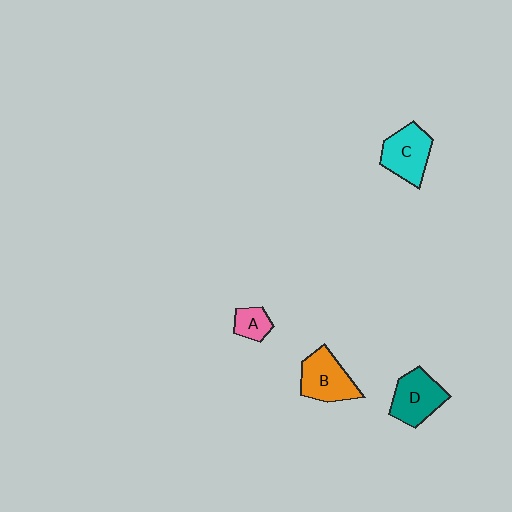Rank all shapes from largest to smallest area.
From largest to smallest: B (orange), D (teal), C (cyan), A (pink).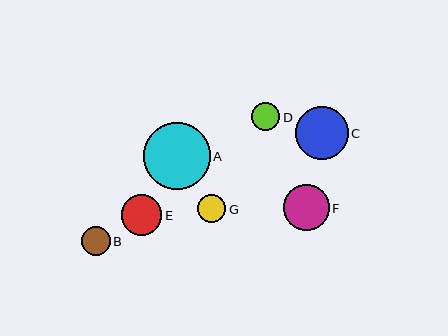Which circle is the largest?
Circle A is the largest with a size of approximately 67 pixels.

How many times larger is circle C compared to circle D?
Circle C is approximately 1.8 times the size of circle D.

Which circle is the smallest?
Circle G is the smallest with a size of approximately 28 pixels.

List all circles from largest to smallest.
From largest to smallest: A, C, F, E, B, D, G.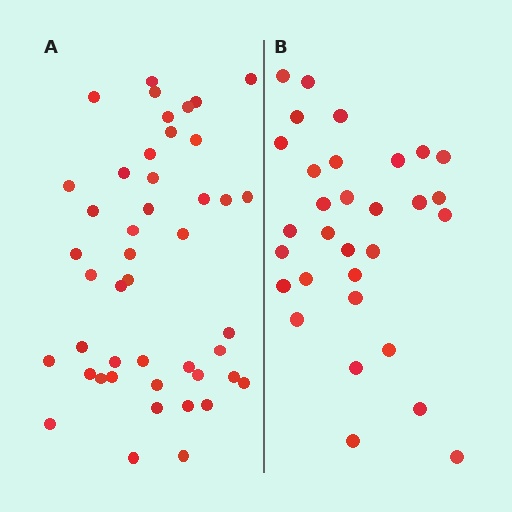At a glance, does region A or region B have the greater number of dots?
Region A (the left region) has more dots.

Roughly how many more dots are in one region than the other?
Region A has approximately 15 more dots than region B.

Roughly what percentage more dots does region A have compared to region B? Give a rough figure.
About 45% more.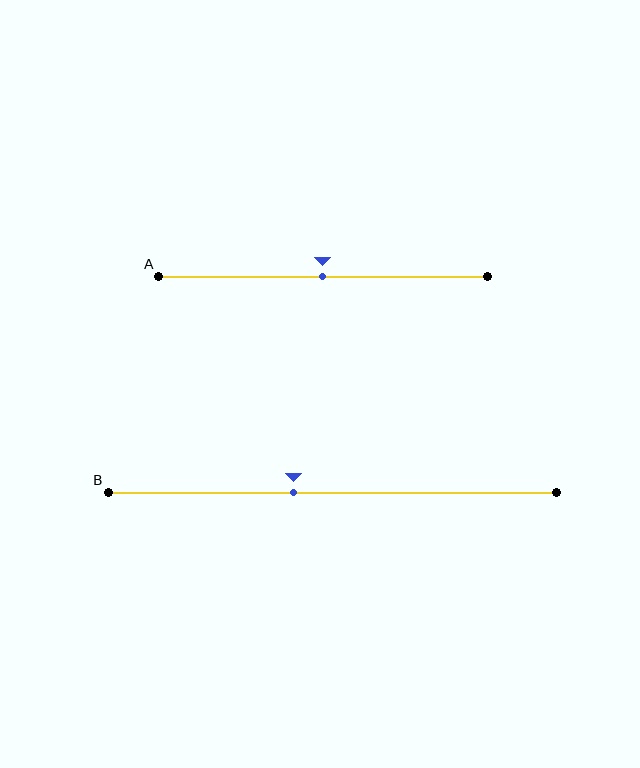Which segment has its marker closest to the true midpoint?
Segment A has its marker closest to the true midpoint.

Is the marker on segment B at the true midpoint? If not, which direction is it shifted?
No, the marker on segment B is shifted to the left by about 9% of the segment length.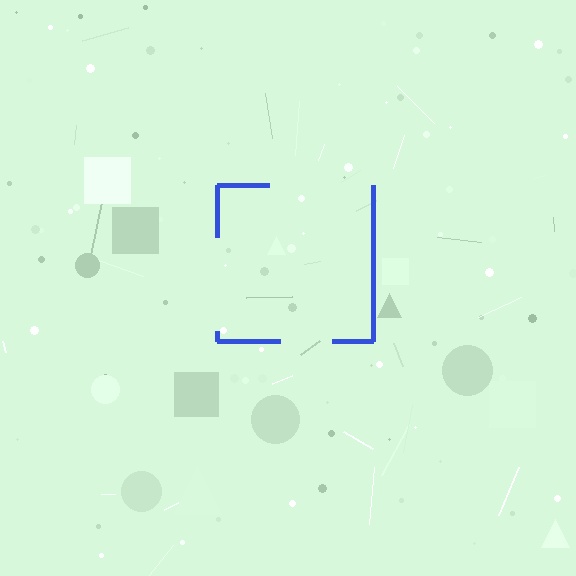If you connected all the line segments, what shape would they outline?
They would outline a square.